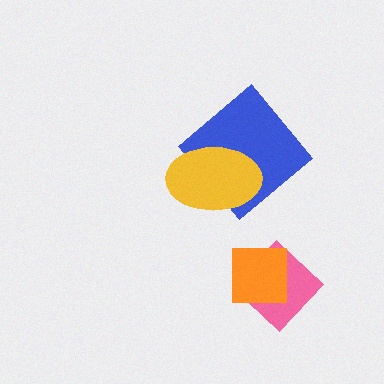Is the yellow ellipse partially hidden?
No, no other shape covers it.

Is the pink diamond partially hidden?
Yes, it is partially covered by another shape.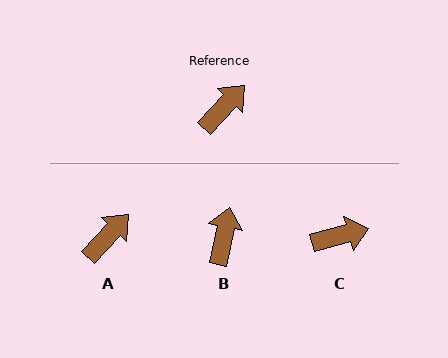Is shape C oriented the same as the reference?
No, it is off by about 32 degrees.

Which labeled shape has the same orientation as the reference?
A.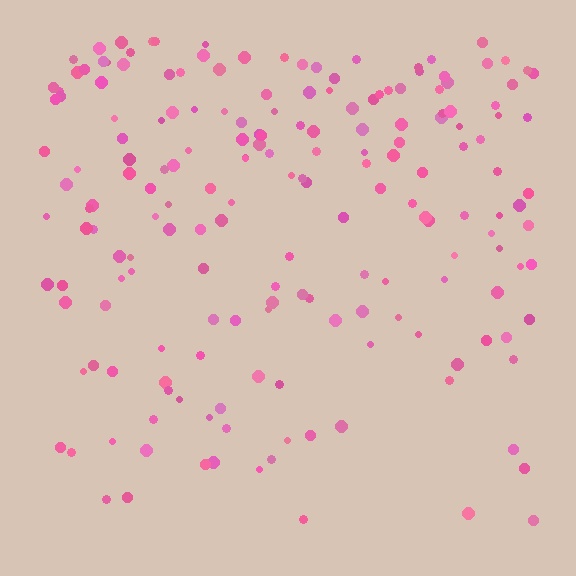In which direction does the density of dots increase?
From bottom to top, with the top side densest.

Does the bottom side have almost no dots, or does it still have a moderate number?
Still a moderate number, just noticeably fewer than the top.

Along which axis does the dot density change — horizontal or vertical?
Vertical.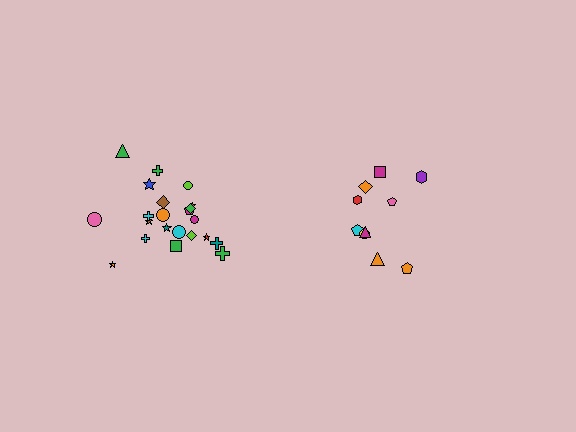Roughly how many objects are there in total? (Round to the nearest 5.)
Roughly 30 objects in total.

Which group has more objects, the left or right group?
The left group.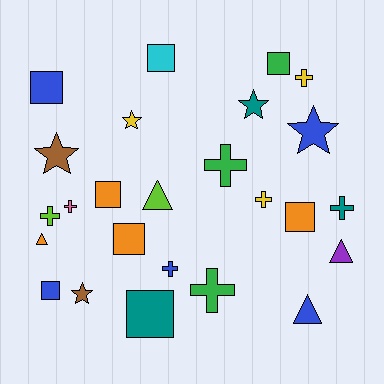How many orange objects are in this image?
There are 4 orange objects.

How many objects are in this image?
There are 25 objects.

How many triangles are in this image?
There are 4 triangles.